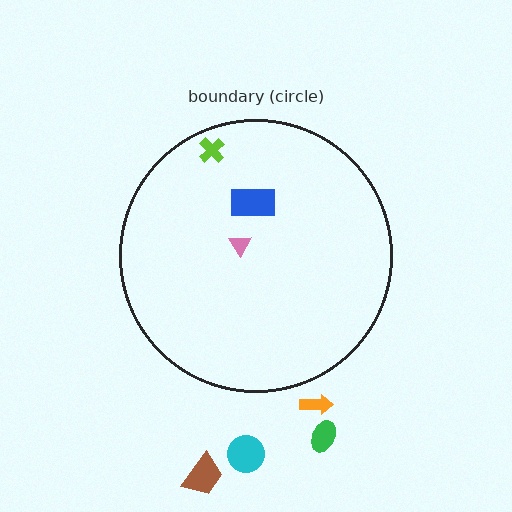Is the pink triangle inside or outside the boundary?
Inside.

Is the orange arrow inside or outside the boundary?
Outside.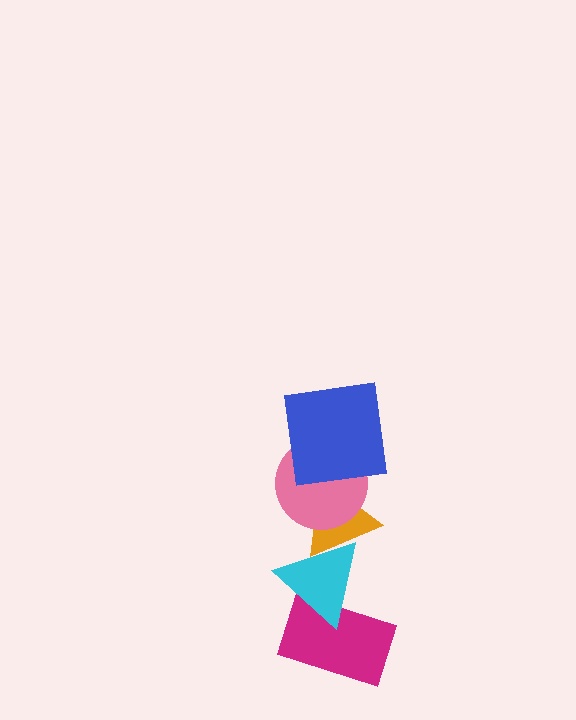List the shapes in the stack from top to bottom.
From top to bottom: the blue square, the pink circle, the orange triangle, the cyan triangle, the magenta rectangle.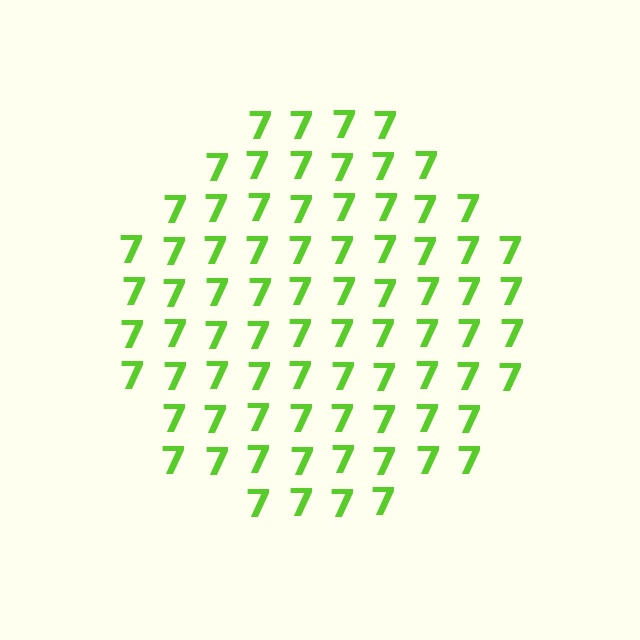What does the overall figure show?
The overall figure shows a circle.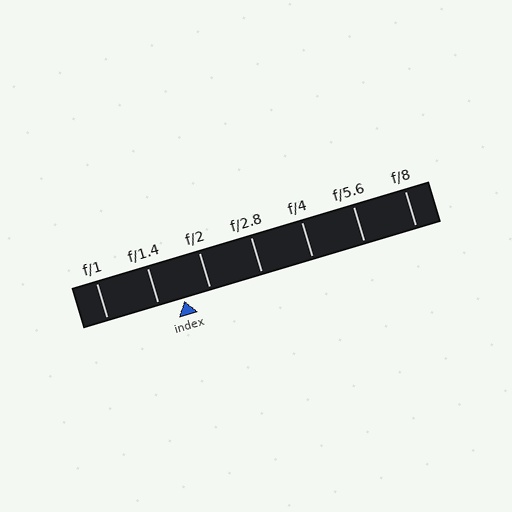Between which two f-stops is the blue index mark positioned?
The index mark is between f/1.4 and f/2.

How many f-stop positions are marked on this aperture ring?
There are 7 f-stop positions marked.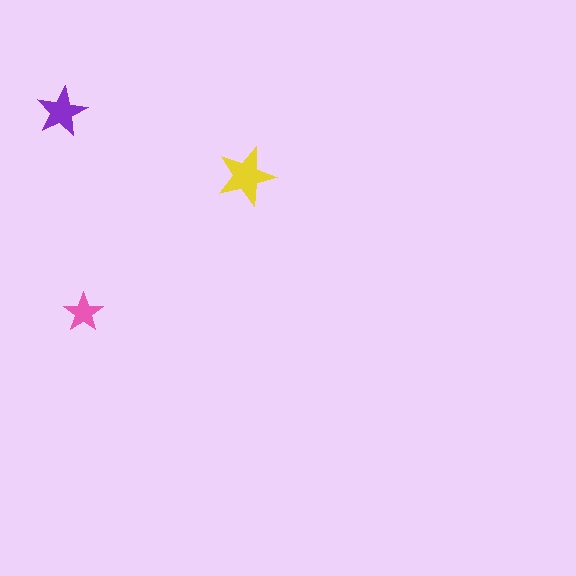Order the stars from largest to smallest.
the yellow one, the purple one, the pink one.